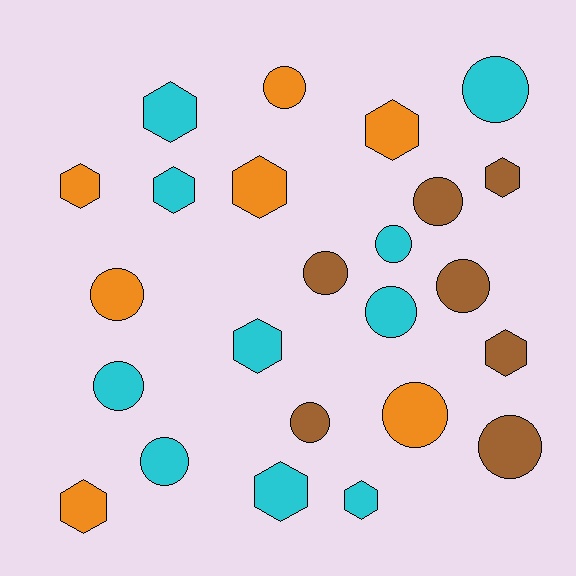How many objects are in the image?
There are 24 objects.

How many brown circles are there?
There are 5 brown circles.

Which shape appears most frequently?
Circle, with 13 objects.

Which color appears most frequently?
Cyan, with 10 objects.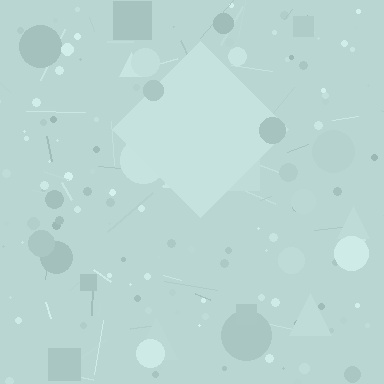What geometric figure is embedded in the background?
A diamond is embedded in the background.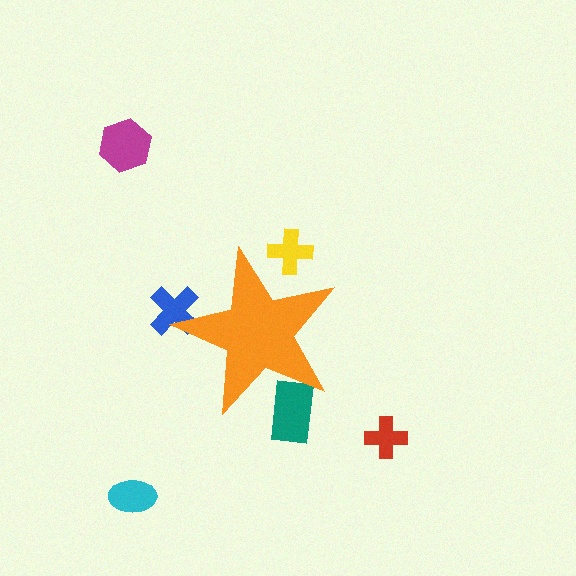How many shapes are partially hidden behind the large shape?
3 shapes are partially hidden.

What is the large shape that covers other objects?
An orange star.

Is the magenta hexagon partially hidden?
No, the magenta hexagon is fully visible.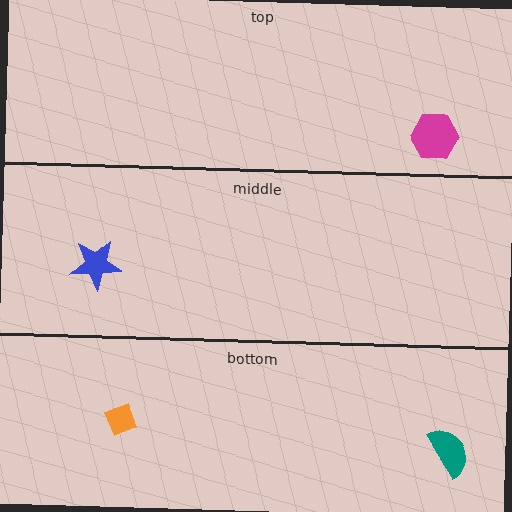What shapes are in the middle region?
The blue star.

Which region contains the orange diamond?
The bottom region.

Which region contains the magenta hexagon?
The top region.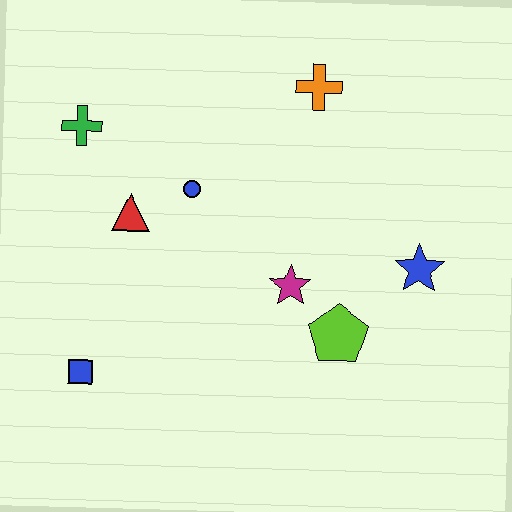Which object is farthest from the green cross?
The blue star is farthest from the green cross.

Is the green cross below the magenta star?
No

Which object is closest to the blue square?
The red triangle is closest to the blue square.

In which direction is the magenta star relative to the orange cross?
The magenta star is below the orange cross.